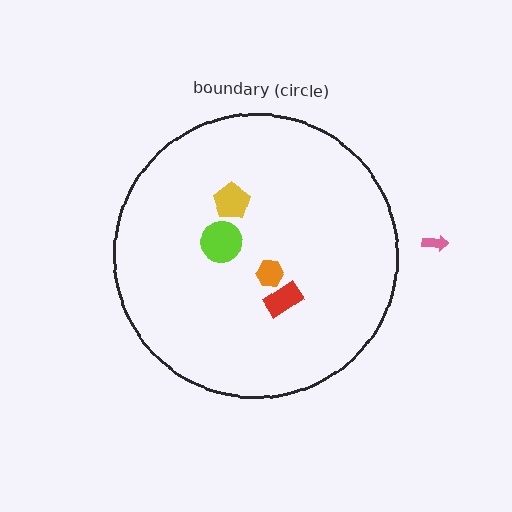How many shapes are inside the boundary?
4 inside, 1 outside.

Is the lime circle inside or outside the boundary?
Inside.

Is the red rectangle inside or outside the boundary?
Inside.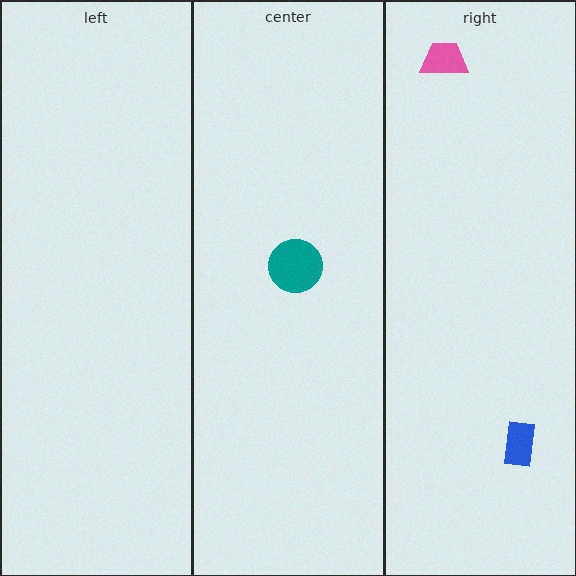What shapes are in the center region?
The teal circle.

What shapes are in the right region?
The pink trapezoid, the blue rectangle.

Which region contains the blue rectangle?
The right region.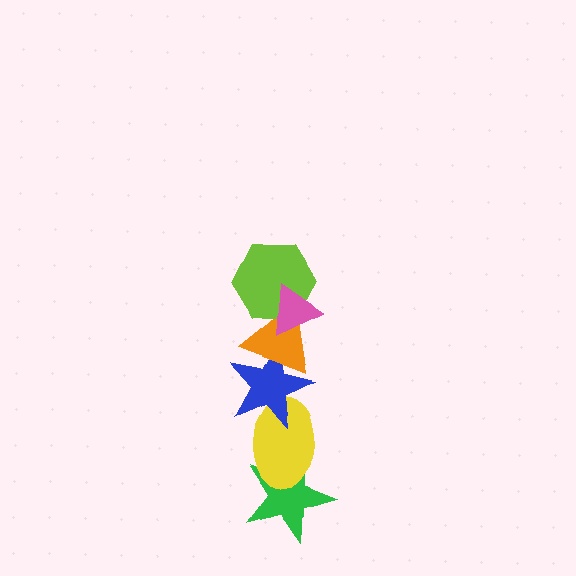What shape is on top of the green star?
The yellow ellipse is on top of the green star.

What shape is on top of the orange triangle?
The lime hexagon is on top of the orange triangle.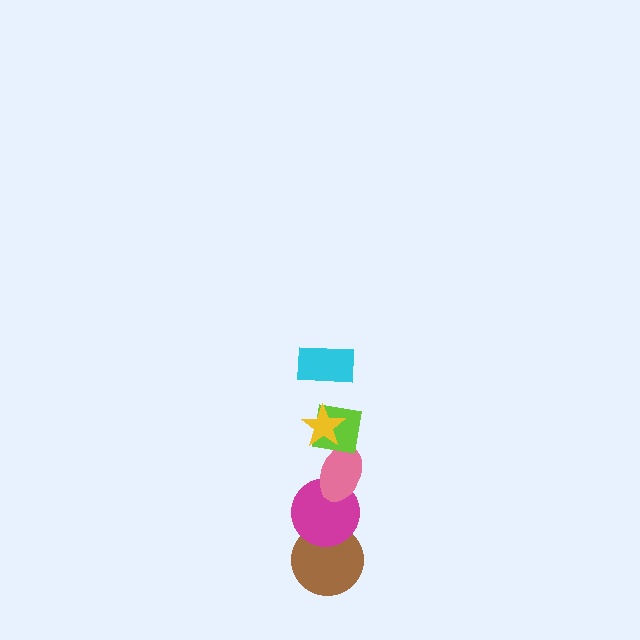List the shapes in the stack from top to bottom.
From top to bottom: the cyan rectangle, the yellow star, the lime square, the pink ellipse, the magenta circle, the brown circle.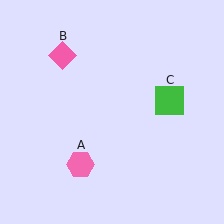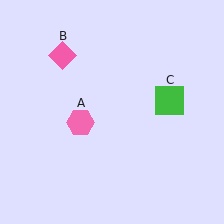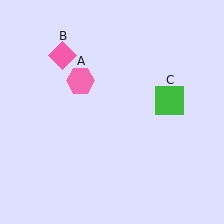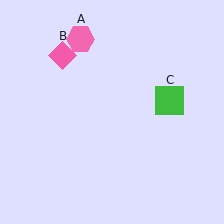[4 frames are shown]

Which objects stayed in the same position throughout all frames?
Pink diamond (object B) and green square (object C) remained stationary.